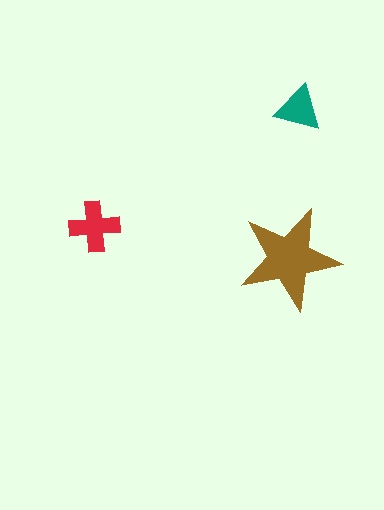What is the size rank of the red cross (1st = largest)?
2nd.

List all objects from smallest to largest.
The teal triangle, the red cross, the brown star.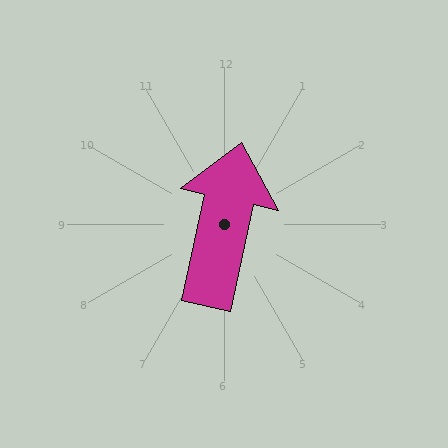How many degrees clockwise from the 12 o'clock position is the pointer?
Approximately 12 degrees.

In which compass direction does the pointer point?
North.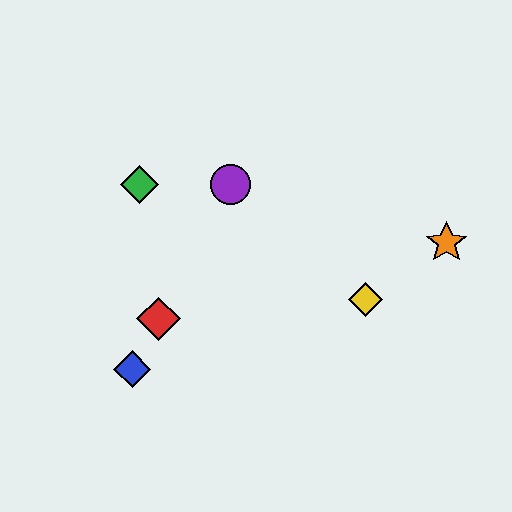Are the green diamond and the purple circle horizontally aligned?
Yes, both are at y≈184.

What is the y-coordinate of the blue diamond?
The blue diamond is at y≈369.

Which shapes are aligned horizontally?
The green diamond, the purple circle are aligned horizontally.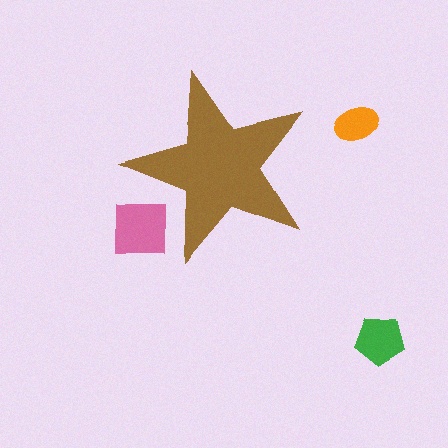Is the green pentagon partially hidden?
No, the green pentagon is fully visible.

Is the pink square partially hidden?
Yes, the pink square is partially hidden behind the brown star.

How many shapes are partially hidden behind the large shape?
1 shape is partially hidden.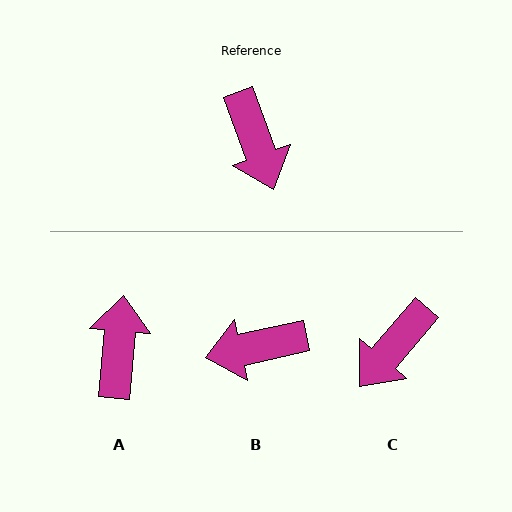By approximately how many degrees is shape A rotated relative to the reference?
Approximately 155 degrees counter-clockwise.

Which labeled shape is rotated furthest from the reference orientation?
A, about 155 degrees away.